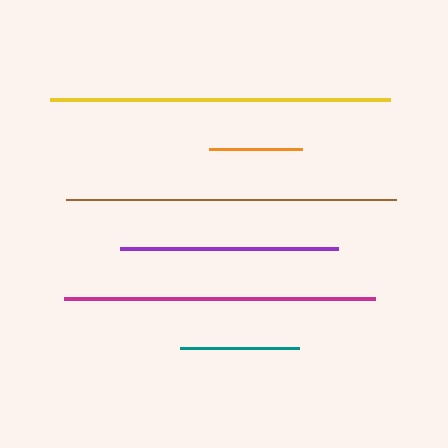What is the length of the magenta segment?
The magenta segment is approximately 311 pixels long.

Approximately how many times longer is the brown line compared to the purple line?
The brown line is approximately 1.5 times the length of the purple line.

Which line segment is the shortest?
The orange line is the shortest at approximately 92 pixels.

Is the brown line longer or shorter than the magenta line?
The brown line is longer than the magenta line.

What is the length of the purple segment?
The purple segment is approximately 218 pixels long.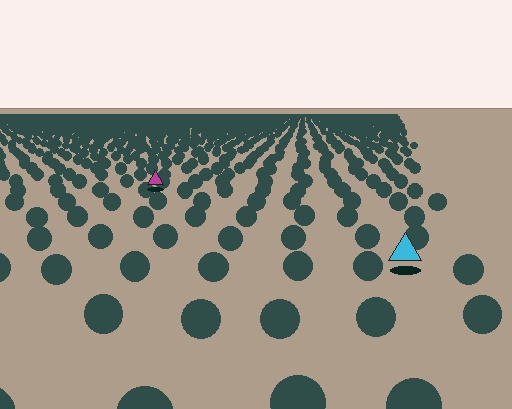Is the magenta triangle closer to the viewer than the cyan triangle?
No. The cyan triangle is closer — you can tell from the texture gradient: the ground texture is coarser near it.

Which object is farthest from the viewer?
The magenta triangle is farthest from the viewer. It appears smaller and the ground texture around it is denser.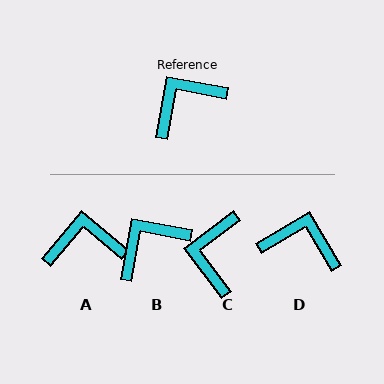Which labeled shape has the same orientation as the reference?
B.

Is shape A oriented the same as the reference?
No, it is off by about 29 degrees.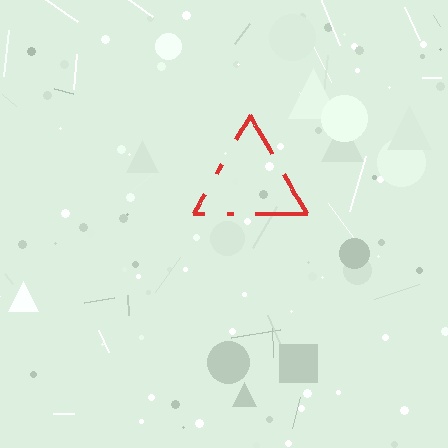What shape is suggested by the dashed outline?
The dashed outline suggests a triangle.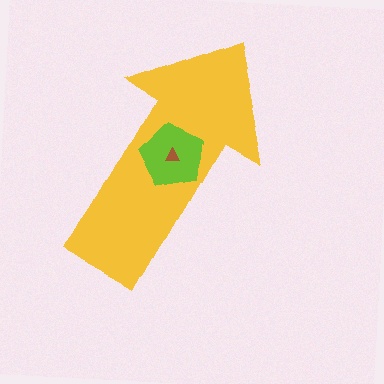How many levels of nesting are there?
3.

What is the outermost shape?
The yellow arrow.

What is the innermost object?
The brown triangle.